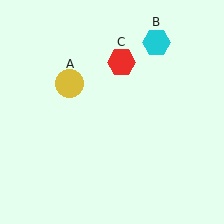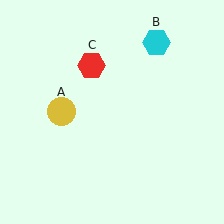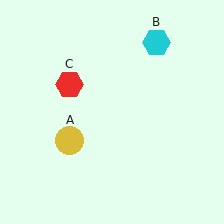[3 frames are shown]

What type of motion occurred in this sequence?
The yellow circle (object A), red hexagon (object C) rotated counterclockwise around the center of the scene.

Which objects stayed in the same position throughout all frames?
Cyan hexagon (object B) remained stationary.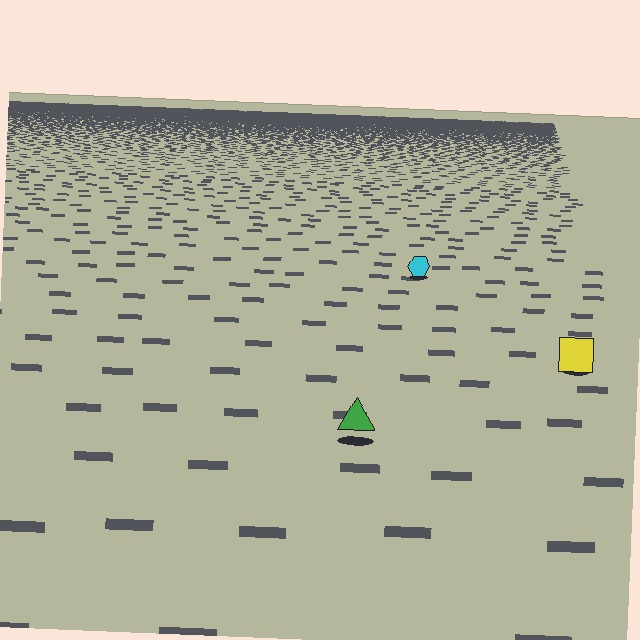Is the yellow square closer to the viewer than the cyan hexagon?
Yes. The yellow square is closer — you can tell from the texture gradient: the ground texture is coarser near it.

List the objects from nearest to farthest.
From nearest to farthest: the green triangle, the yellow square, the cyan hexagon.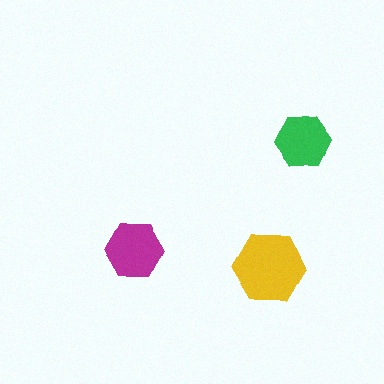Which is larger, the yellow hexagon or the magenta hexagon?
The yellow one.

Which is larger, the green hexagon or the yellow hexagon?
The yellow one.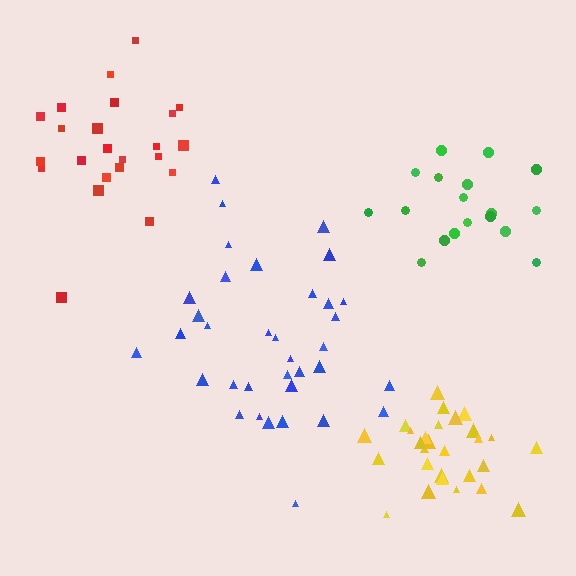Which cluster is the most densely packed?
Yellow.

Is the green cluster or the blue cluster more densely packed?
Green.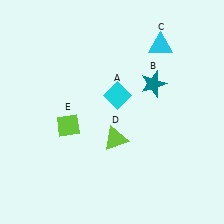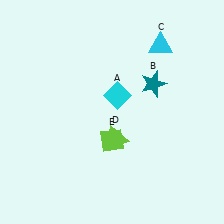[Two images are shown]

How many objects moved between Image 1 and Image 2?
1 object moved between the two images.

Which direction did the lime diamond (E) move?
The lime diamond (E) moved right.